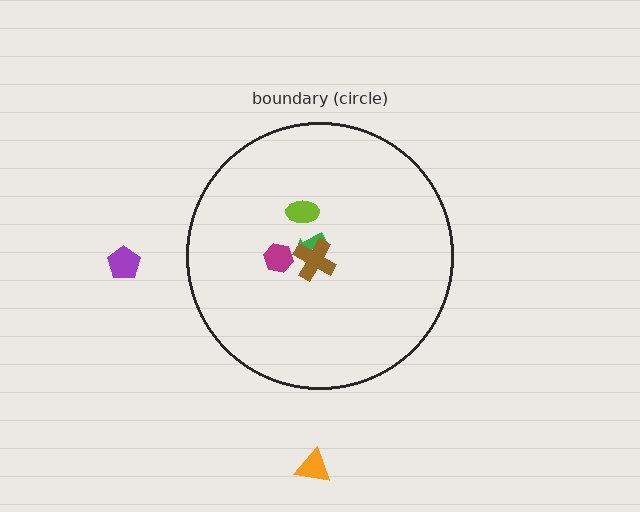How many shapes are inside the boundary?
4 inside, 2 outside.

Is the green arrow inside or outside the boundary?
Inside.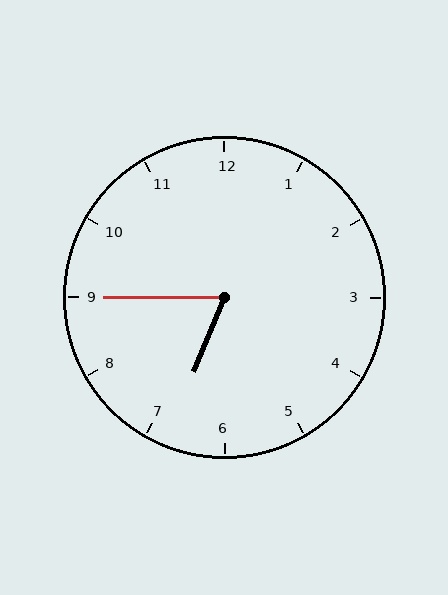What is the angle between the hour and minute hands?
Approximately 68 degrees.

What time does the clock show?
6:45.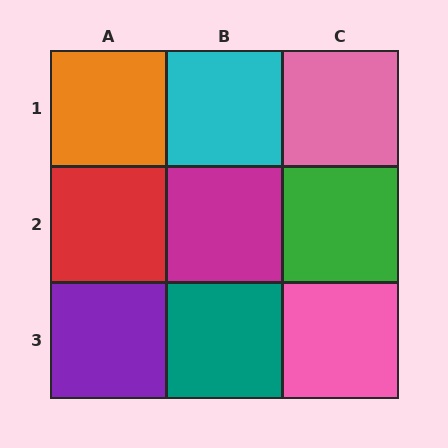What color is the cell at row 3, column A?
Purple.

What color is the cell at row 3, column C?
Pink.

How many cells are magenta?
1 cell is magenta.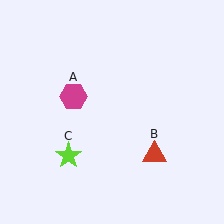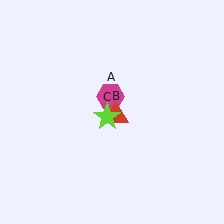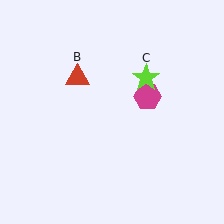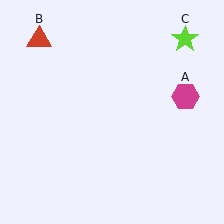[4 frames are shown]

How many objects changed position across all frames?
3 objects changed position: magenta hexagon (object A), red triangle (object B), lime star (object C).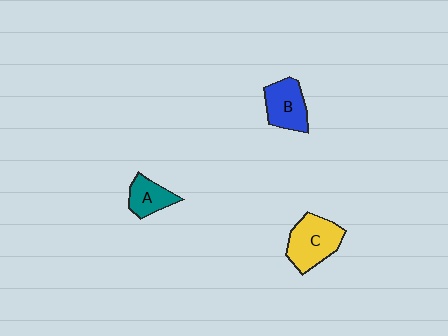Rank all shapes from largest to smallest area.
From largest to smallest: C (yellow), B (blue), A (teal).